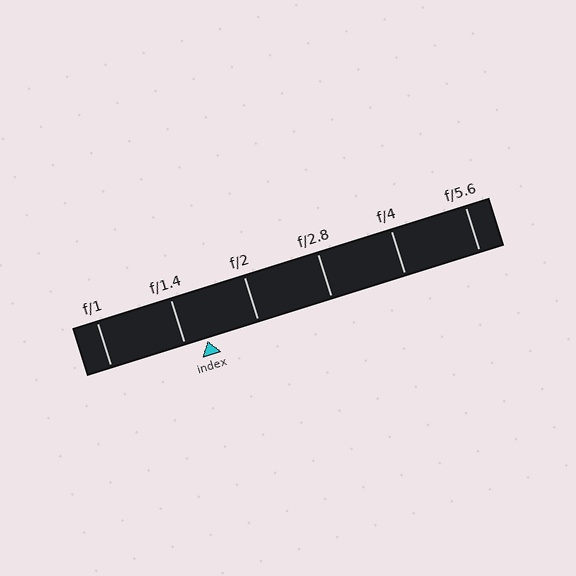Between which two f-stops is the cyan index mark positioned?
The index mark is between f/1.4 and f/2.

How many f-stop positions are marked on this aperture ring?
There are 6 f-stop positions marked.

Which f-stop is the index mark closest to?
The index mark is closest to f/1.4.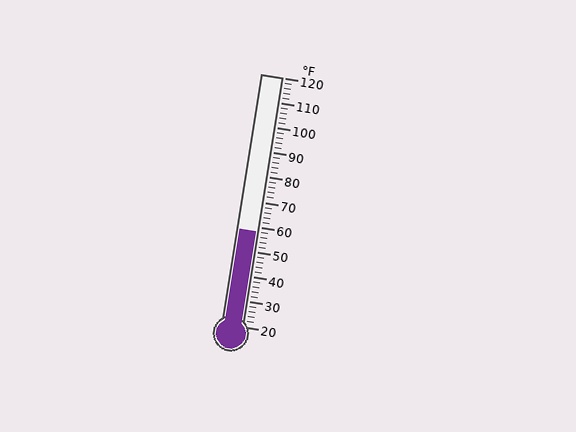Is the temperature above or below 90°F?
The temperature is below 90°F.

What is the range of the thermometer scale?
The thermometer scale ranges from 20°F to 120°F.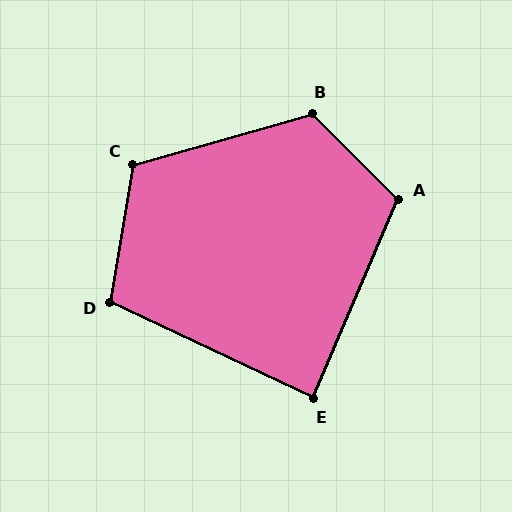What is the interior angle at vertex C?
Approximately 115 degrees (obtuse).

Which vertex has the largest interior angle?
B, at approximately 119 degrees.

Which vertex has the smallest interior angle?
E, at approximately 88 degrees.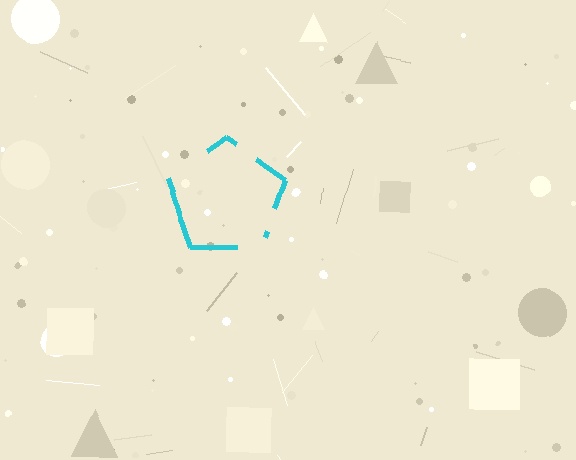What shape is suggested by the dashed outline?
The dashed outline suggests a pentagon.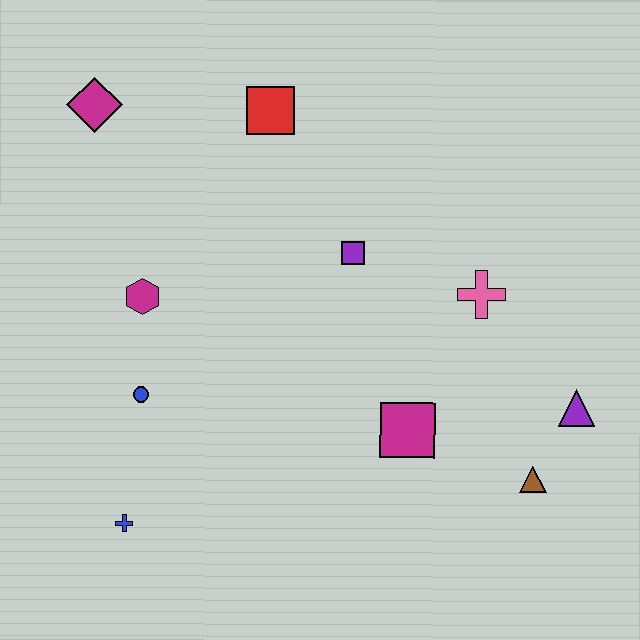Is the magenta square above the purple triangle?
No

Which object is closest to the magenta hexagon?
The blue circle is closest to the magenta hexagon.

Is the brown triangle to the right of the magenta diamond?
Yes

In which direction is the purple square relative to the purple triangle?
The purple square is to the left of the purple triangle.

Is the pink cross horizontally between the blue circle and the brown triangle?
Yes